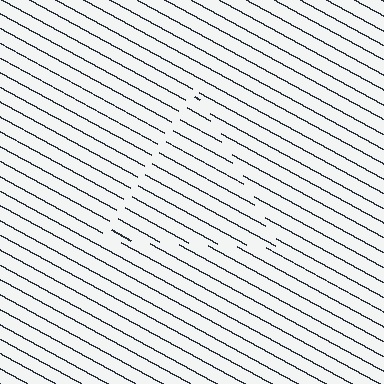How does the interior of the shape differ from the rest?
The interior of the shape contains the same grating, shifted by half a period — the contour is defined by the phase discontinuity where line-ends from the inner and outer gratings abut.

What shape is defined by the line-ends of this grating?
An illusory triangle. The interior of the shape contains the same grating, shifted by half a period — the contour is defined by the phase discontinuity where line-ends from the inner and outer gratings abut.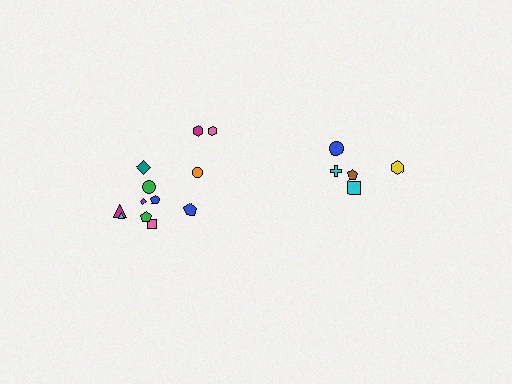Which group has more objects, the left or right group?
The left group.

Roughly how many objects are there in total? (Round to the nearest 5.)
Roughly 15 objects in total.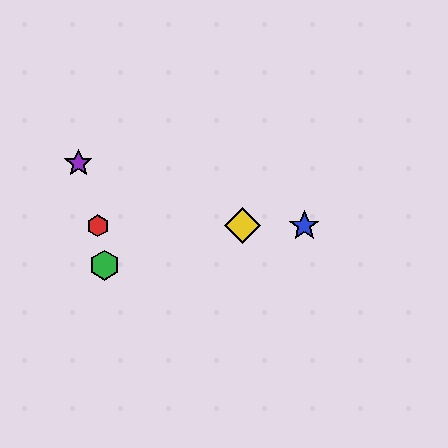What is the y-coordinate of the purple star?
The purple star is at y≈163.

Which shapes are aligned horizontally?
The red hexagon, the blue star, the yellow diamond are aligned horizontally.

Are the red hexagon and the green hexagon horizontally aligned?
No, the red hexagon is at y≈226 and the green hexagon is at y≈265.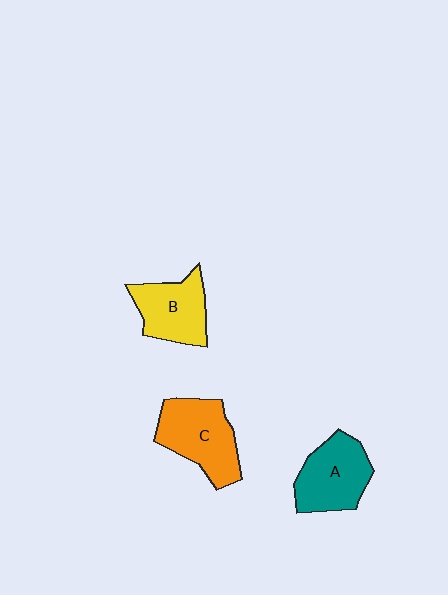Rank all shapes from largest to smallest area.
From largest to smallest: C (orange), A (teal), B (yellow).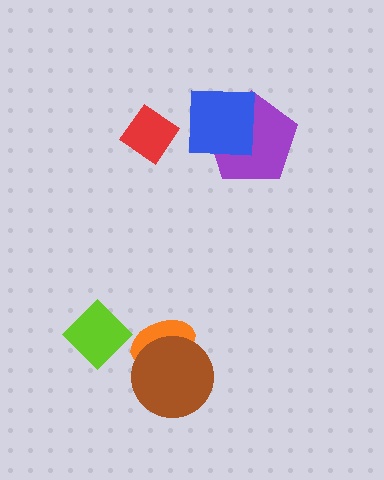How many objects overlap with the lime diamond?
0 objects overlap with the lime diamond.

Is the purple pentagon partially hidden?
Yes, it is partially covered by another shape.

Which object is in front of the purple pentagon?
The blue square is in front of the purple pentagon.